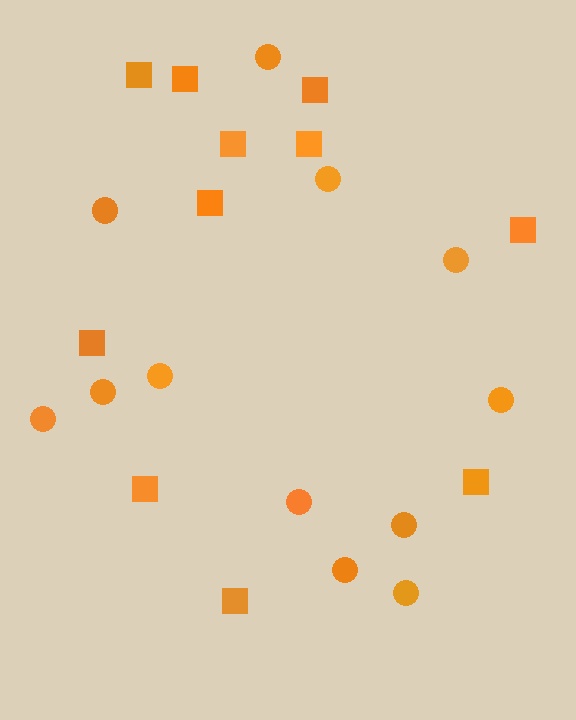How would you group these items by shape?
There are 2 groups: one group of circles (12) and one group of squares (11).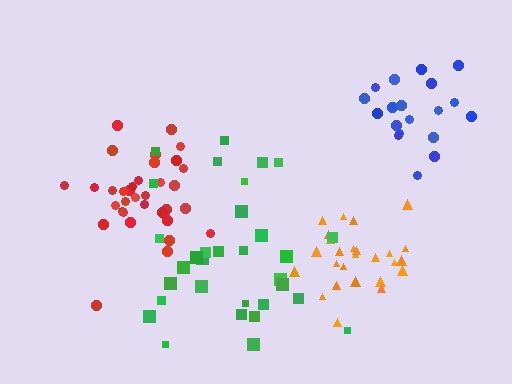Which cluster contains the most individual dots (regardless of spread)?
Red (34).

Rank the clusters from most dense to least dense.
blue, orange, red, green.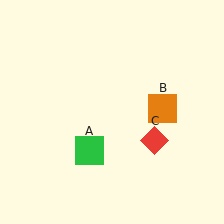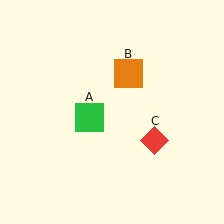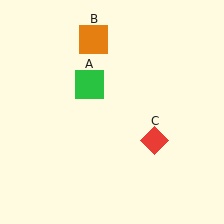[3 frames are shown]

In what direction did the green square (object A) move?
The green square (object A) moved up.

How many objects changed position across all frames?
2 objects changed position: green square (object A), orange square (object B).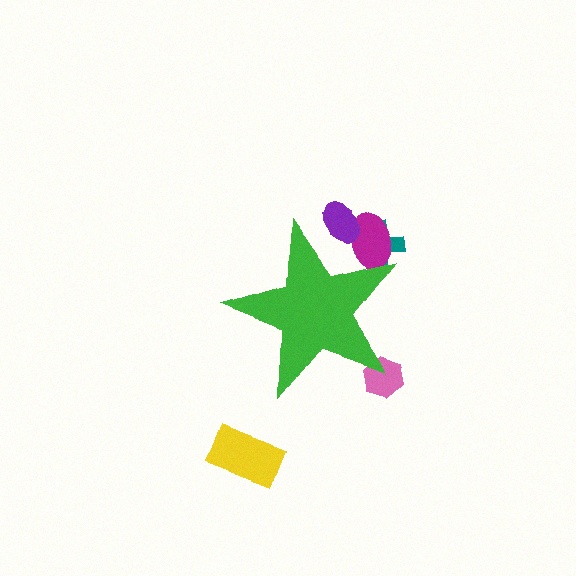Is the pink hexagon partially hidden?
Yes, the pink hexagon is partially hidden behind the green star.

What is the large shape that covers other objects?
A green star.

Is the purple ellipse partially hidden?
Yes, the purple ellipse is partially hidden behind the green star.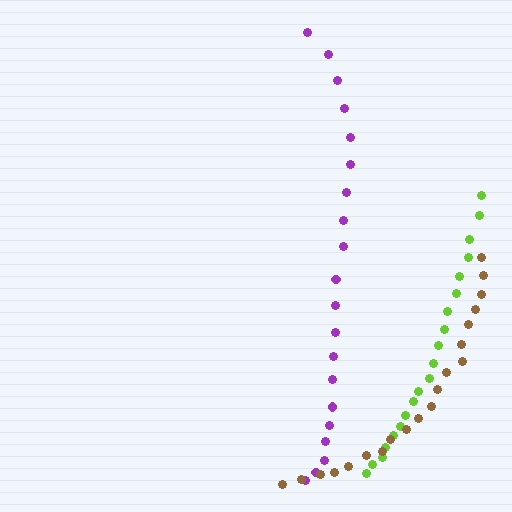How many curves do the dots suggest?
There are 3 distinct paths.